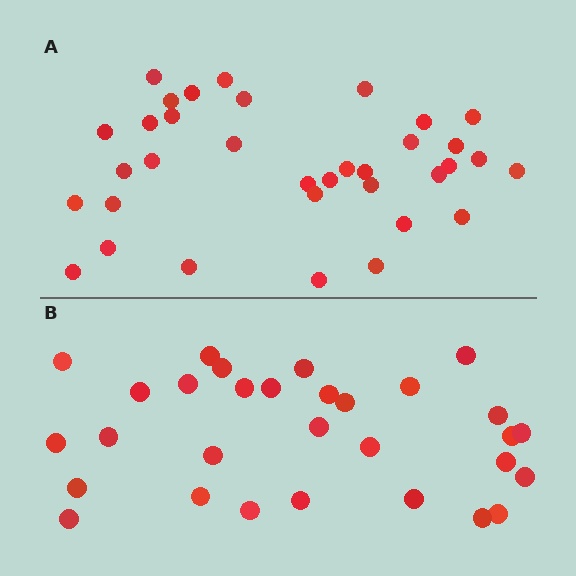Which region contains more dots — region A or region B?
Region A (the top region) has more dots.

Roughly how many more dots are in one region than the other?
Region A has about 5 more dots than region B.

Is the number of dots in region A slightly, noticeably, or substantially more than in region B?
Region A has only slightly more — the two regions are fairly close. The ratio is roughly 1.2 to 1.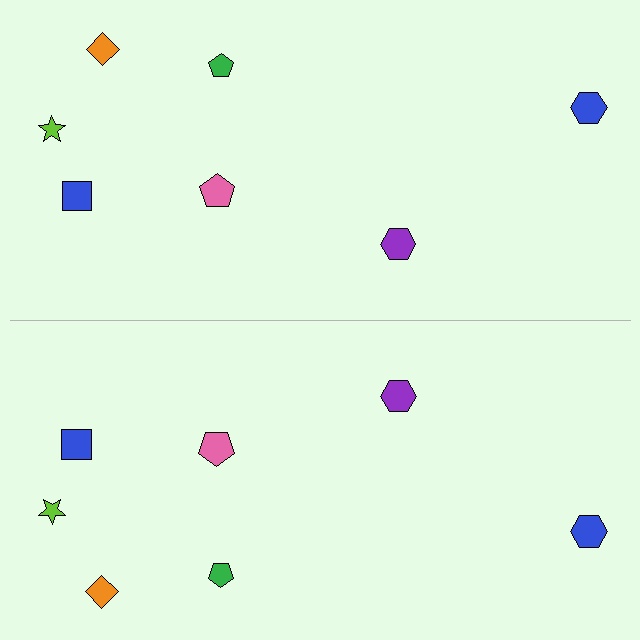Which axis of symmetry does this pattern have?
The pattern has a horizontal axis of symmetry running through the center of the image.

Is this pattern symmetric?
Yes, this pattern has bilateral (reflection) symmetry.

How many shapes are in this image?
There are 14 shapes in this image.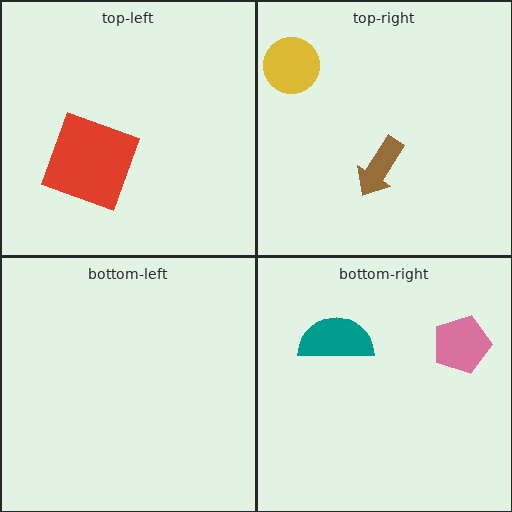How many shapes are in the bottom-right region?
2.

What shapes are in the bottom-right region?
The teal semicircle, the pink pentagon.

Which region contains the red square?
The top-left region.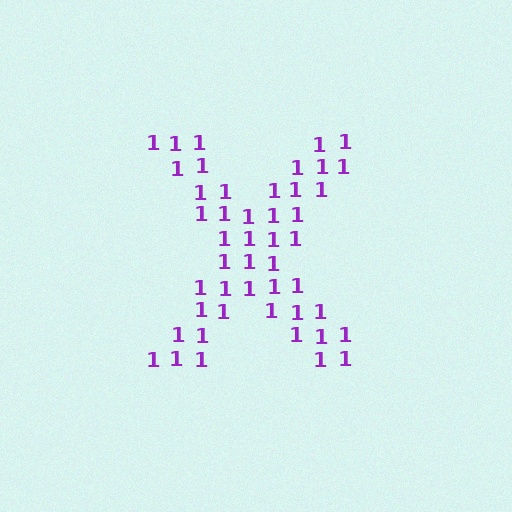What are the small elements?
The small elements are digit 1's.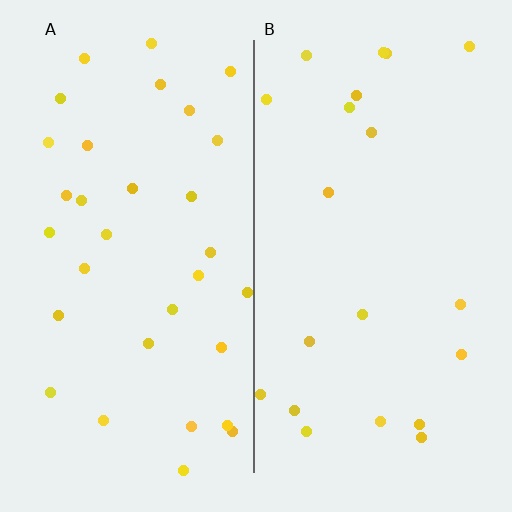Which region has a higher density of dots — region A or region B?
A (the left).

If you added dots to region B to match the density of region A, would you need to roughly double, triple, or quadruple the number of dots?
Approximately double.